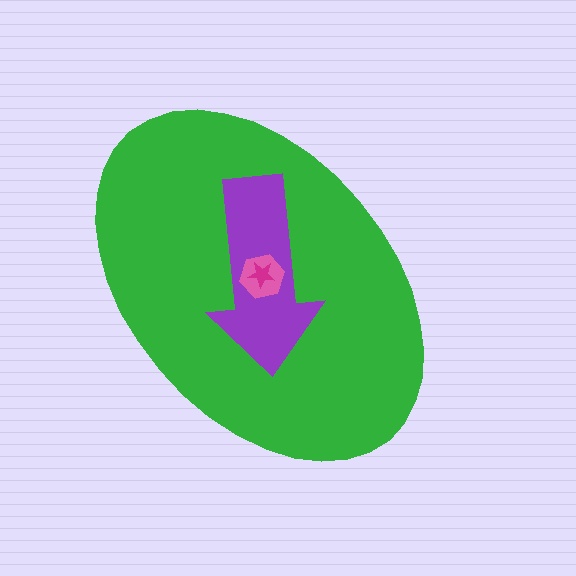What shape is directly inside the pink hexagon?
The magenta star.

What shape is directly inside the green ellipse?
The purple arrow.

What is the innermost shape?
The magenta star.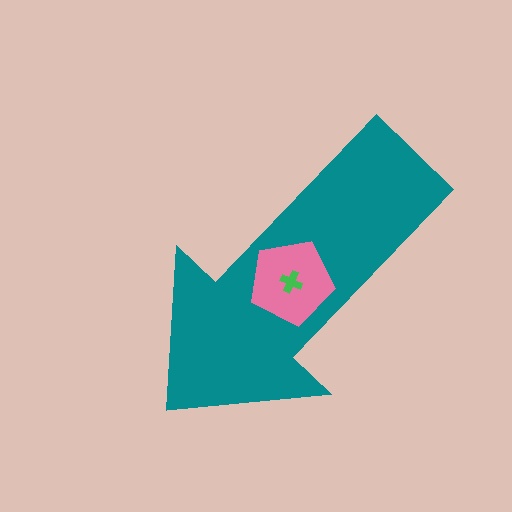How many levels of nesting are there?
3.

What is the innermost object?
The green cross.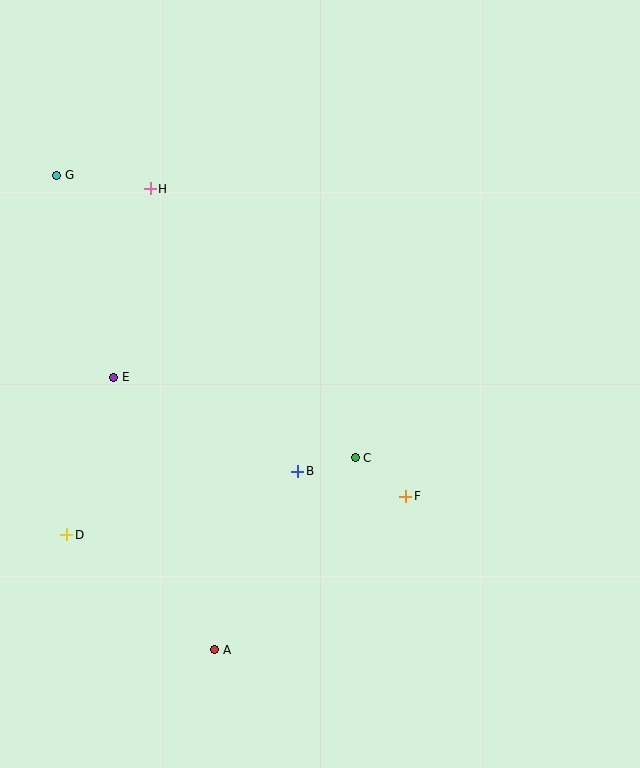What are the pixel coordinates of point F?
Point F is at (406, 496).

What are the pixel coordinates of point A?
Point A is at (215, 650).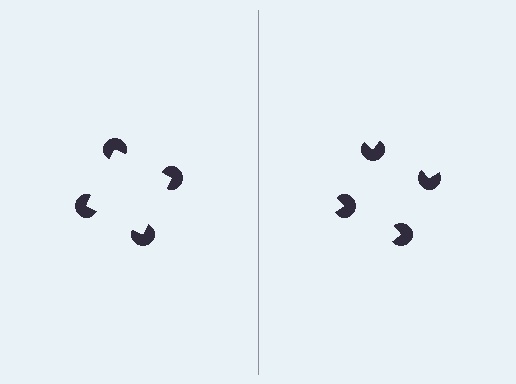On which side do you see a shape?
An illusory square appears on the left side. On the right side the wedge cuts are rotated, so no coherent shape forms.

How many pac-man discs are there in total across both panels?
8 — 4 on each side.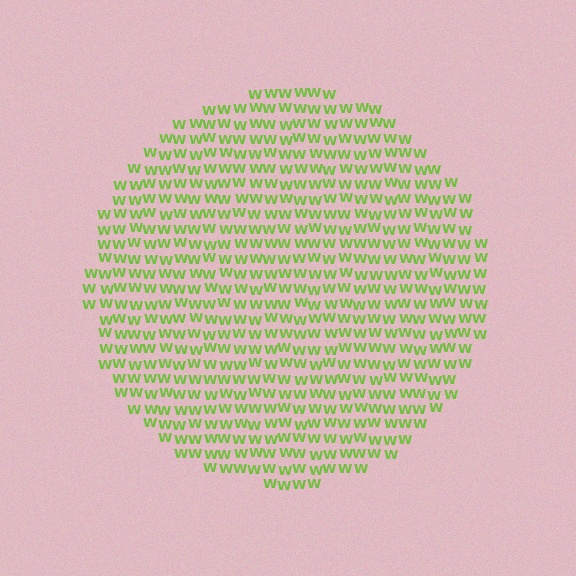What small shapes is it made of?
It is made of small letter W's.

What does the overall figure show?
The overall figure shows a circle.